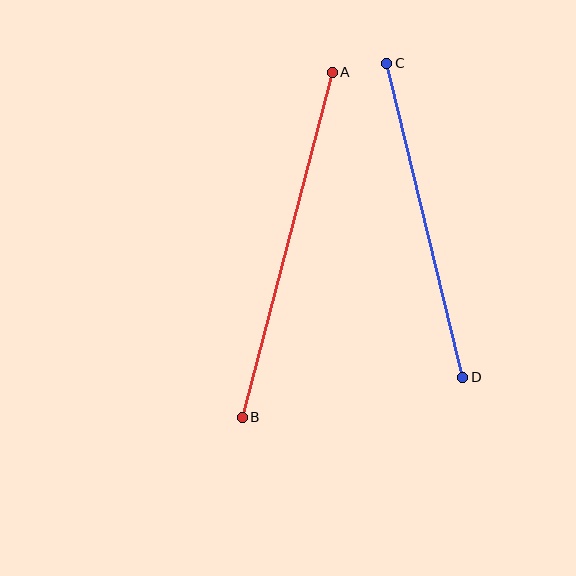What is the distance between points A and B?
The distance is approximately 357 pixels.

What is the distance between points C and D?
The distance is approximately 323 pixels.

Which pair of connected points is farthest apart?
Points A and B are farthest apart.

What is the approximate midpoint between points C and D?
The midpoint is at approximately (425, 220) pixels.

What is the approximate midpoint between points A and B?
The midpoint is at approximately (287, 245) pixels.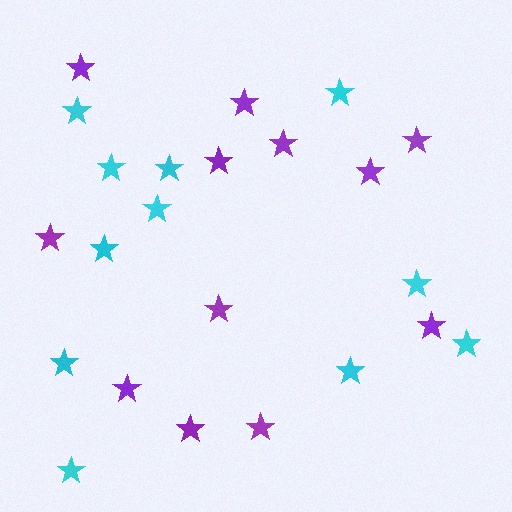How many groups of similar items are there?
There are 2 groups: one group of cyan stars (11) and one group of purple stars (12).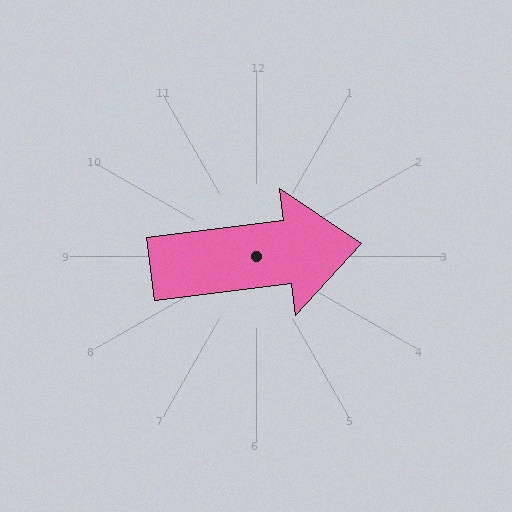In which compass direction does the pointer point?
East.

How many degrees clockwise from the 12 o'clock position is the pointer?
Approximately 83 degrees.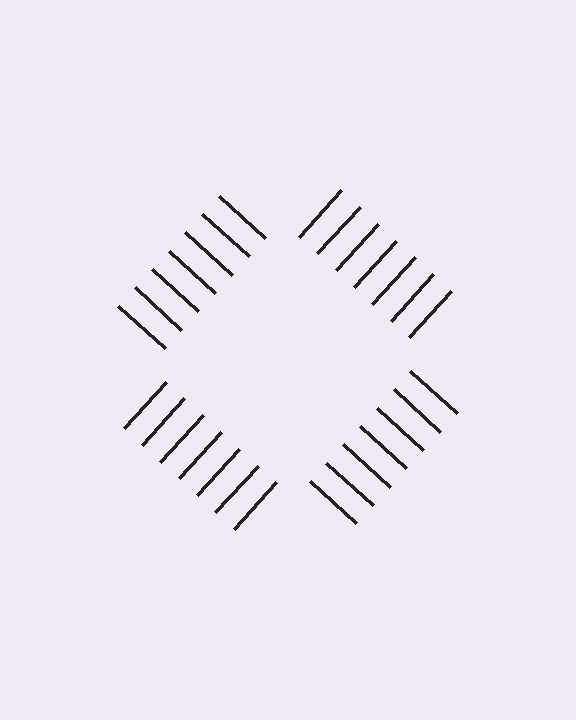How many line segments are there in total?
28 — 7 along each of the 4 edges.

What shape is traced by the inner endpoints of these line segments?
An illusory square — the line segments terminate on its edges but no continuous stroke is drawn.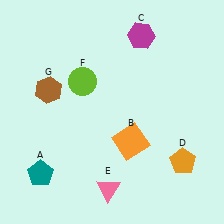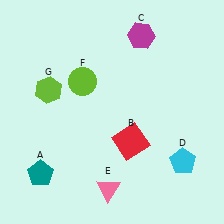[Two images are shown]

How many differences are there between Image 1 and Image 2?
There are 3 differences between the two images.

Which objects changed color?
B changed from orange to red. D changed from orange to cyan. G changed from brown to lime.